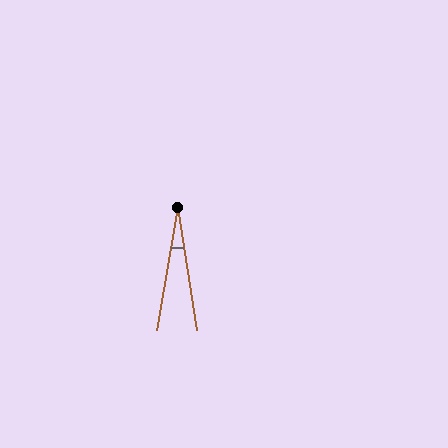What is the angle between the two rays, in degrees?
Approximately 19 degrees.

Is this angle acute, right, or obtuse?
It is acute.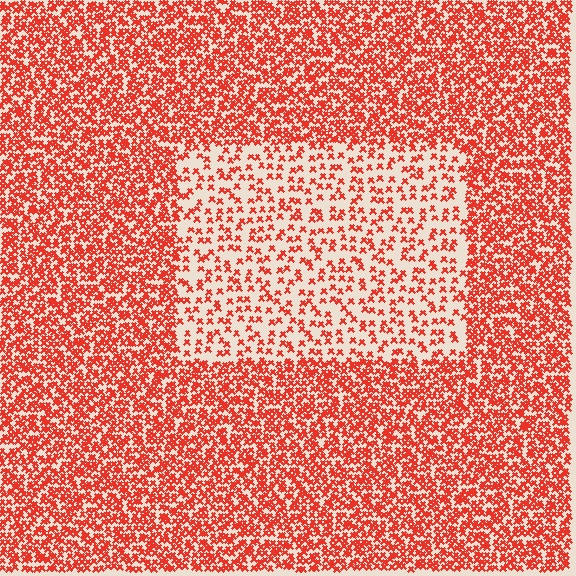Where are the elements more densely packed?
The elements are more densely packed outside the rectangle boundary.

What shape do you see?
I see a rectangle.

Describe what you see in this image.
The image contains small red elements arranged at two different densities. A rectangle-shaped region is visible where the elements are less densely packed than the surrounding area.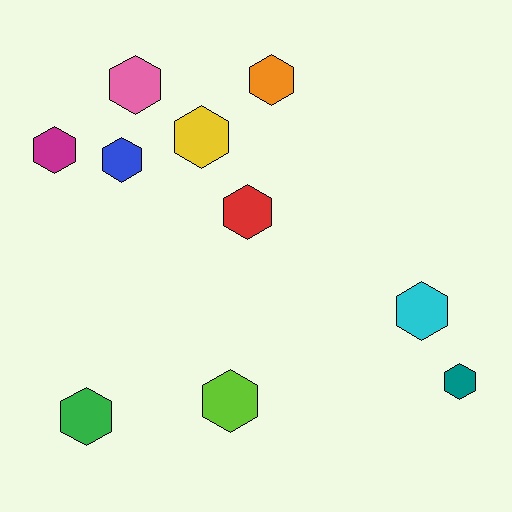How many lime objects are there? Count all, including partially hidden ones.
There is 1 lime object.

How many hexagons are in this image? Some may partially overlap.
There are 10 hexagons.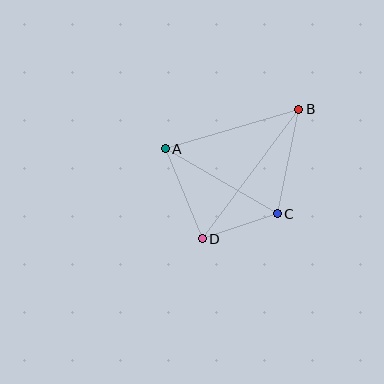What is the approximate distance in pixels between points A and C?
The distance between A and C is approximately 130 pixels.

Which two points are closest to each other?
Points C and D are closest to each other.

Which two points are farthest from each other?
Points B and D are farthest from each other.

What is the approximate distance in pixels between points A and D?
The distance between A and D is approximately 97 pixels.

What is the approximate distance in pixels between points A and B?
The distance between A and B is approximately 139 pixels.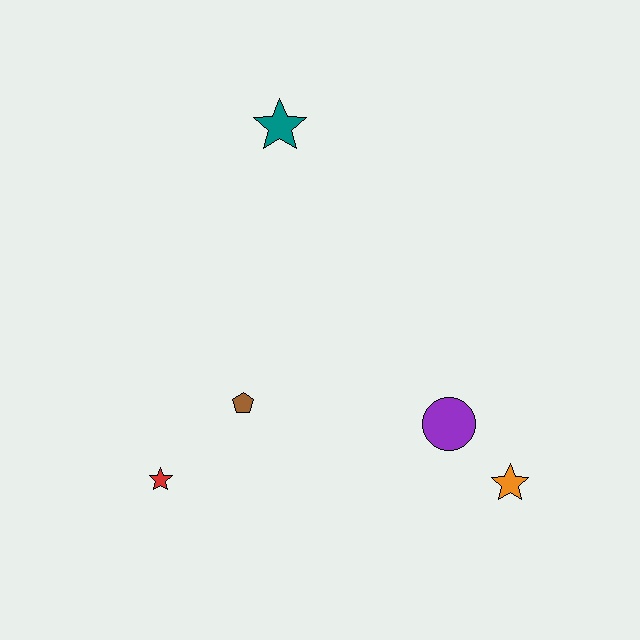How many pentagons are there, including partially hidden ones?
There is 1 pentagon.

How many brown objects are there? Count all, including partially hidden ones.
There is 1 brown object.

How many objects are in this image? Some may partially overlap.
There are 5 objects.